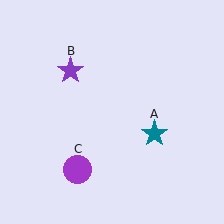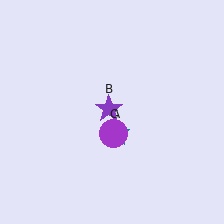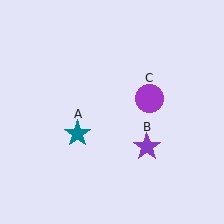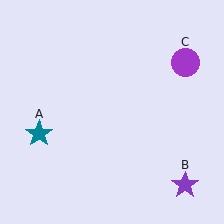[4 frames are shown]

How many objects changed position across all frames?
3 objects changed position: teal star (object A), purple star (object B), purple circle (object C).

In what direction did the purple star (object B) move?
The purple star (object B) moved down and to the right.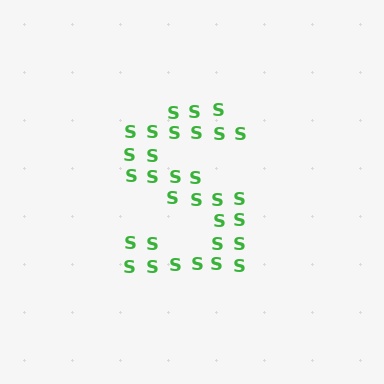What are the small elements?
The small elements are letter S's.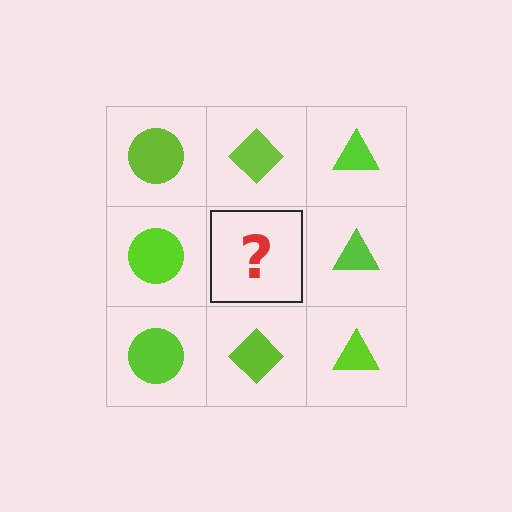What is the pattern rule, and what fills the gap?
The rule is that each column has a consistent shape. The gap should be filled with a lime diamond.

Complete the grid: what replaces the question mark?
The question mark should be replaced with a lime diamond.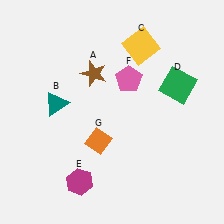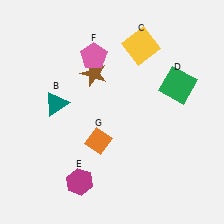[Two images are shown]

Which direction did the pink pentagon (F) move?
The pink pentagon (F) moved left.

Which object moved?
The pink pentagon (F) moved left.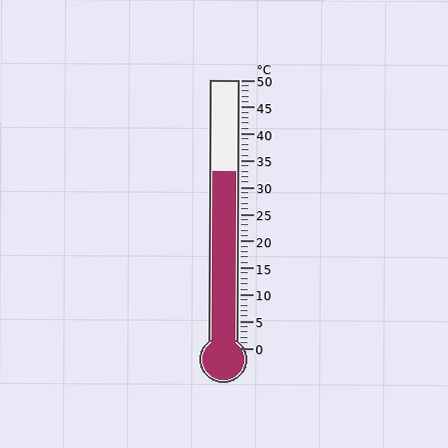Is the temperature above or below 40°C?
The temperature is below 40°C.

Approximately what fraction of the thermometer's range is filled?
The thermometer is filled to approximately 65% of its range.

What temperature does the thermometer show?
The thermometer shows approximately 33°C.